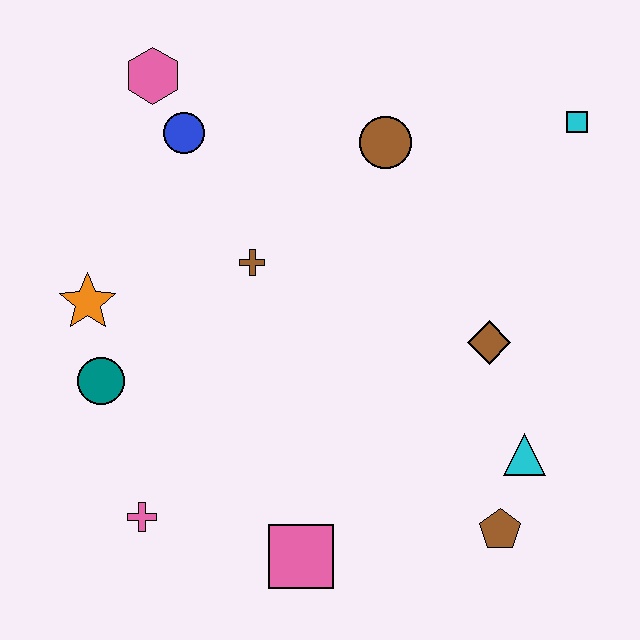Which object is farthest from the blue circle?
The brown pentagon is farthest from the blue circle.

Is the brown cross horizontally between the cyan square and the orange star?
Yes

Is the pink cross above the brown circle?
No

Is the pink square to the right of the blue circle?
Yes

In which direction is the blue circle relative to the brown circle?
The blue circle is to the left of the brown circle.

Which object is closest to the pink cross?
The teal circle is closest to the pink cross.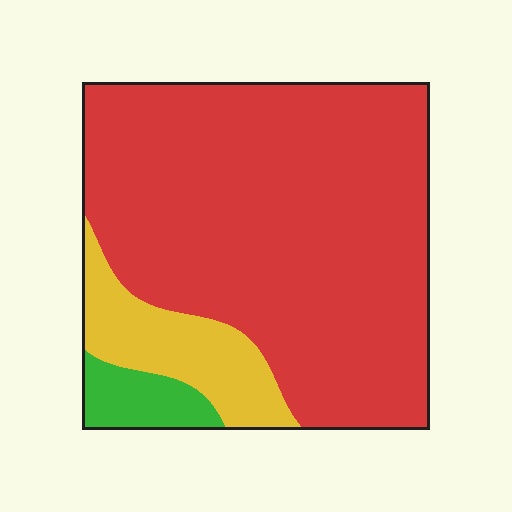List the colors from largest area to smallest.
From largest to smallest: red, yellow, green.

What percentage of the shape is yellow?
Yellow covers around 15% of the shape.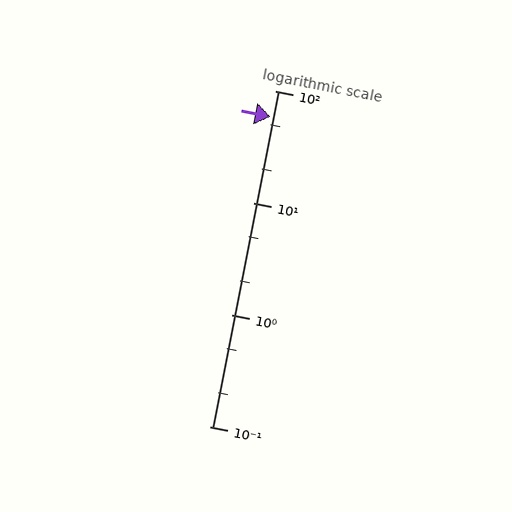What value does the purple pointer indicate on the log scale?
The pointer indicates approximately 58.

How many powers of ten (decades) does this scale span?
The scale spans 3 decades, from 0.1 to 100.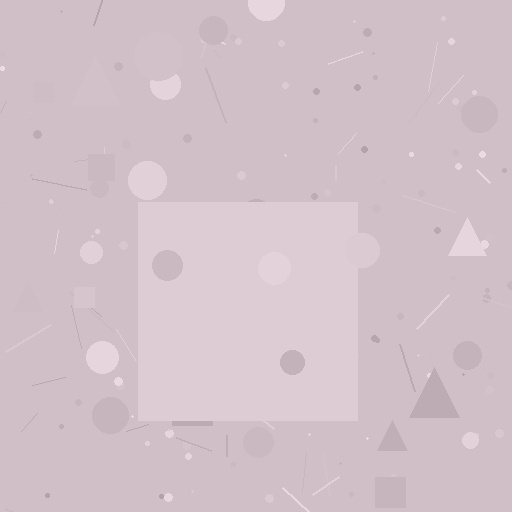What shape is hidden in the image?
A square is hidden in the image.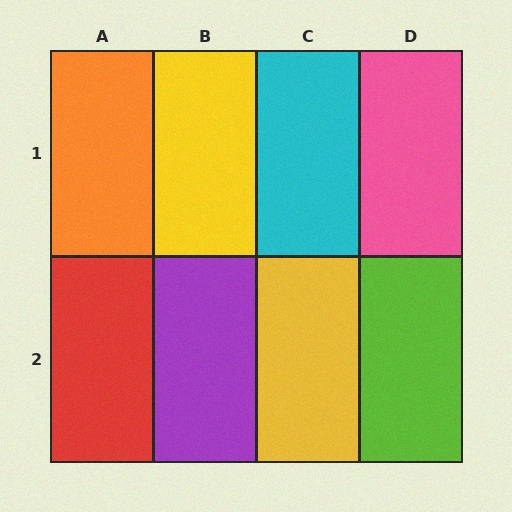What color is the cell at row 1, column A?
Orange.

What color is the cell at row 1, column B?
Yellow.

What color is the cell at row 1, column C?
Cyan.